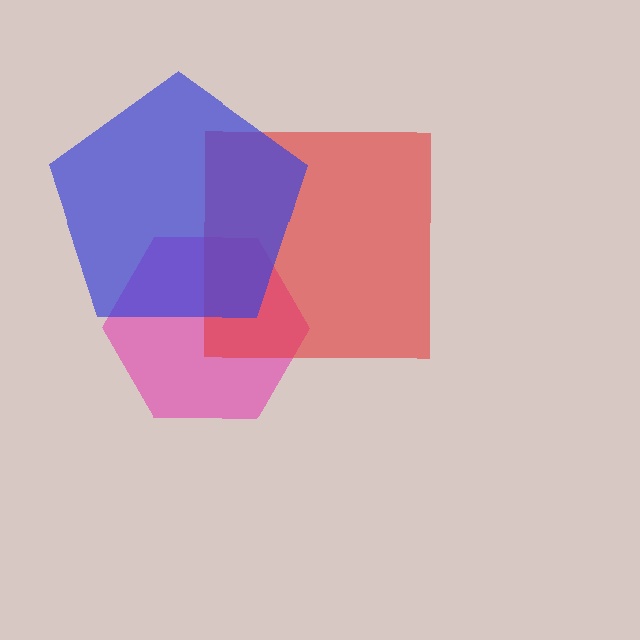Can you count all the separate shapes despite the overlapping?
Yes, there are 3 separate shapes.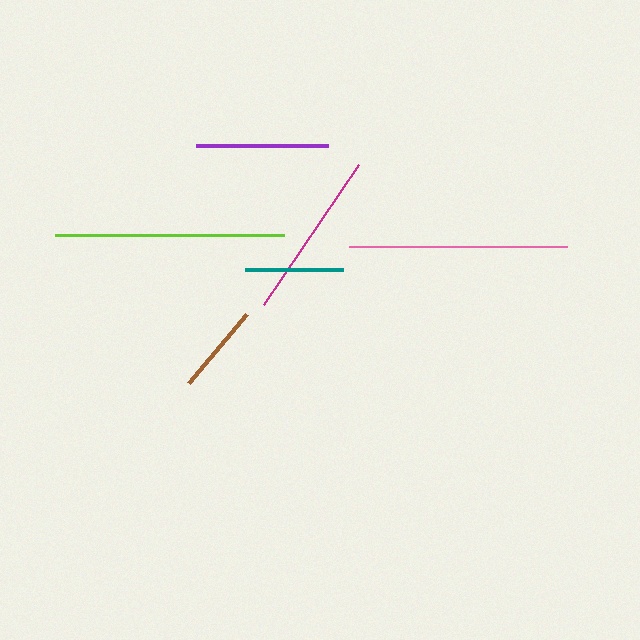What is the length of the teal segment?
The teal segment is approximately 98 pixels long.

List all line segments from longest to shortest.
From longest to shortest: lime, pink, magenta, purple, teal, brown.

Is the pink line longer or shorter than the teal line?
The pink line is longer than the teal line.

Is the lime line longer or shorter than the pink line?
The lime line is longer than the pink line.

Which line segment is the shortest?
The brown line is the shortest at approximately 90 pixels.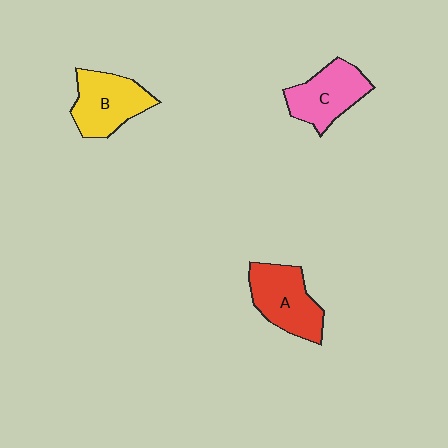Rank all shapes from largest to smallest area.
From largest to smallest: A (red), B (yellow), C (pink).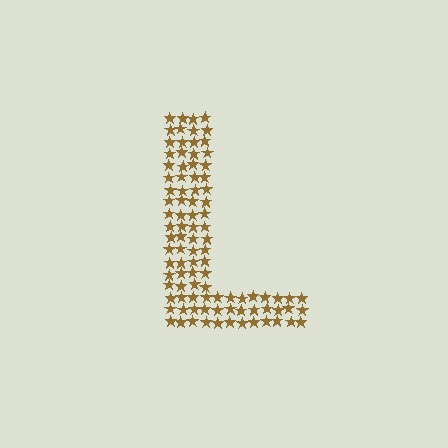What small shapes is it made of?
It is made of small stars.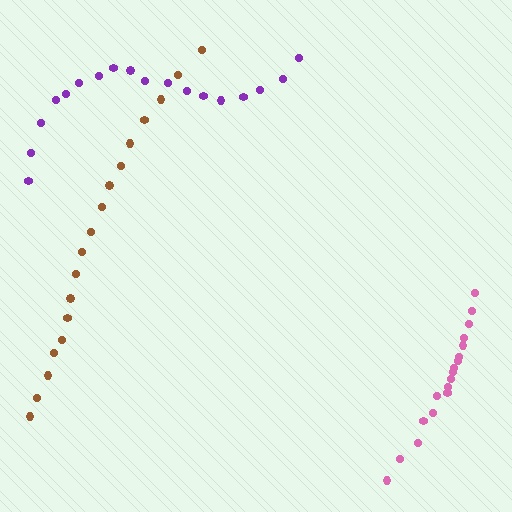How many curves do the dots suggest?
There are 3 distinct paths.